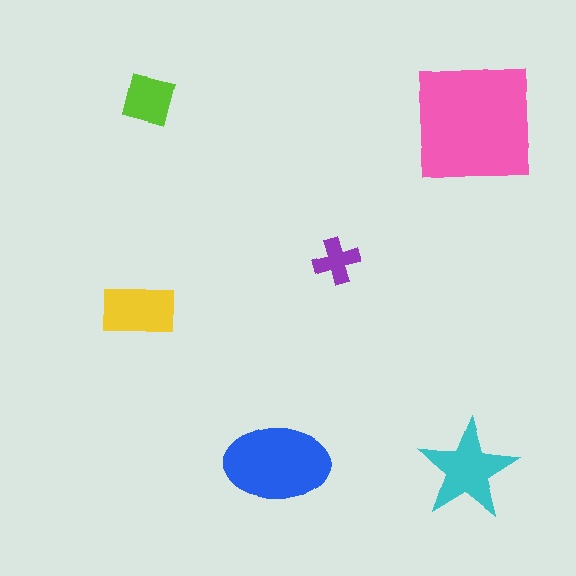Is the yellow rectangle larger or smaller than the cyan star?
Smaller.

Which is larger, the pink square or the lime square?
The pink square.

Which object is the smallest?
The purple cross.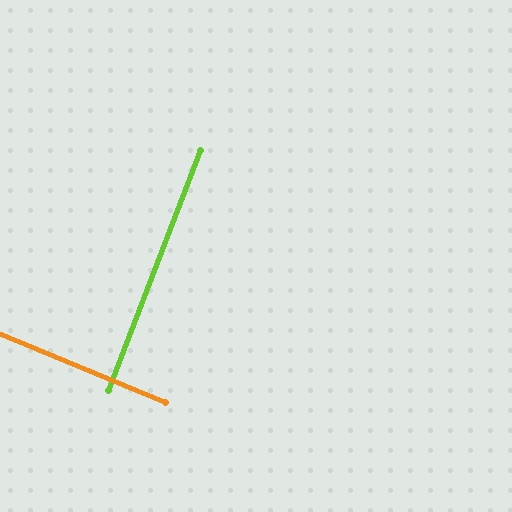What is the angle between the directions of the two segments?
Approximately 89 degrees.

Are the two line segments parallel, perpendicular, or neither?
Perpendicular — they meet at approximately 89°.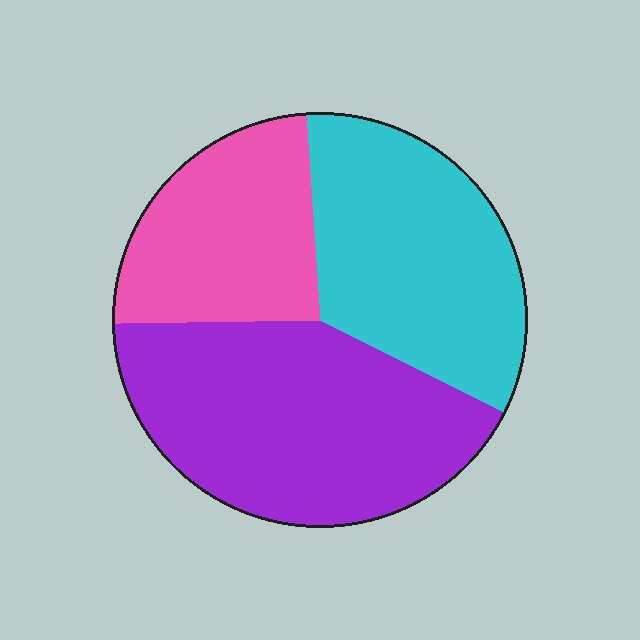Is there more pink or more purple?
Purple.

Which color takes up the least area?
Pink, at roughly 25%.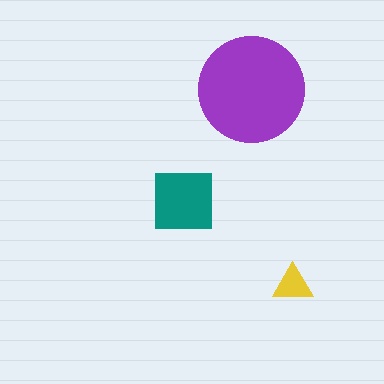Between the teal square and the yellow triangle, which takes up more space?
The teal square.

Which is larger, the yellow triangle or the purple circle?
The purple circle.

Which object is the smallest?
The yellow triangle.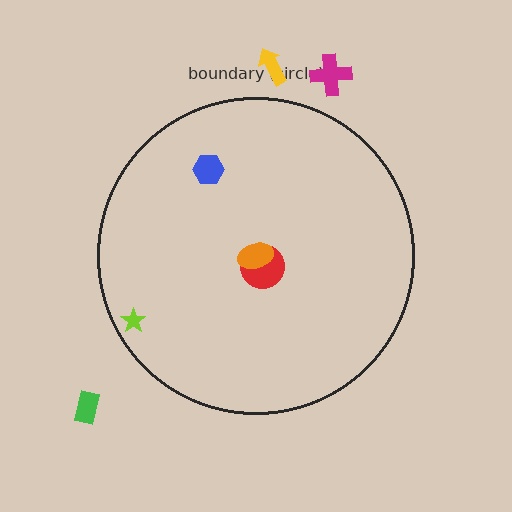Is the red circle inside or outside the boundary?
Inside.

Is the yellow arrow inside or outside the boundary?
Outside.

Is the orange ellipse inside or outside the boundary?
Inside.